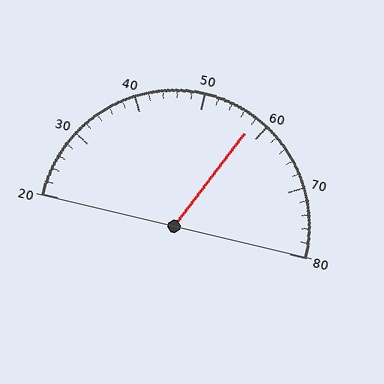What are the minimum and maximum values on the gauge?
The gauge ranges from 20 to 80.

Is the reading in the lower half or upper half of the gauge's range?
The reading is in the upper half of the range (20 to 80).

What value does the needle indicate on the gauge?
The needle indicates approximately 58.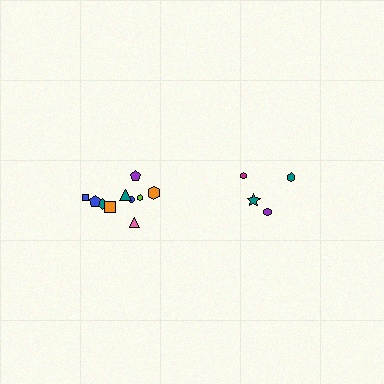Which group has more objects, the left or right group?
The left group.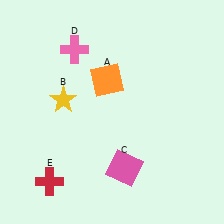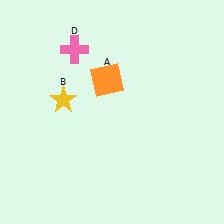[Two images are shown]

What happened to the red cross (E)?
The red cross (E) was removed in Image 2. It was in the bottom-left area of Image 1.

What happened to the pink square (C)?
The pink square (C) was removed in Image 2. It was in the bottom-right area of Image 1.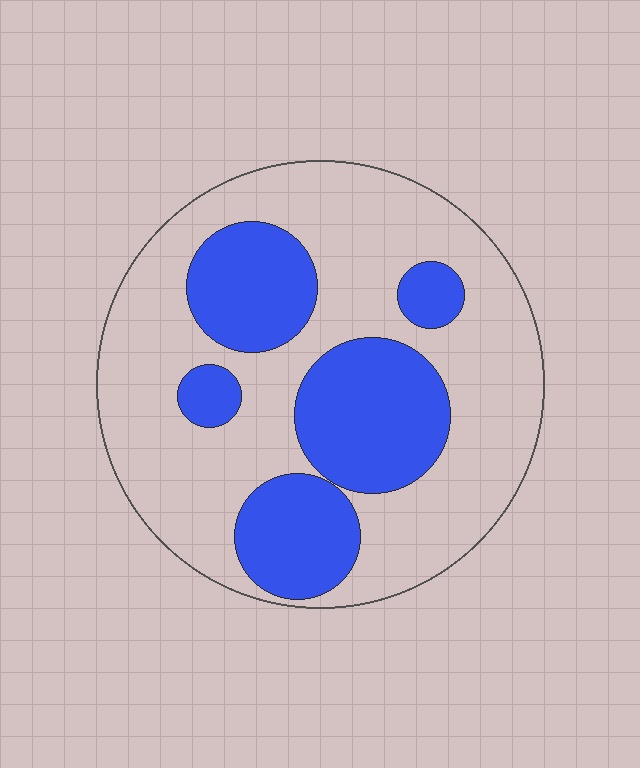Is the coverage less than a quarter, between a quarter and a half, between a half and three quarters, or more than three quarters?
Between a quarter and a half.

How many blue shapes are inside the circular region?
5.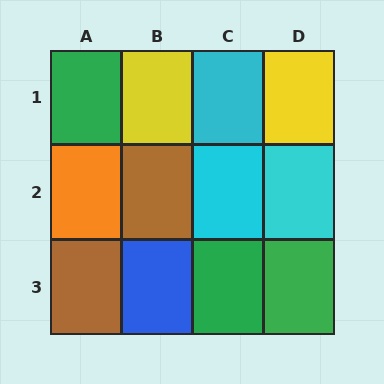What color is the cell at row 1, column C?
Cyan.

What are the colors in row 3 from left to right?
Brown, blue, green, green.